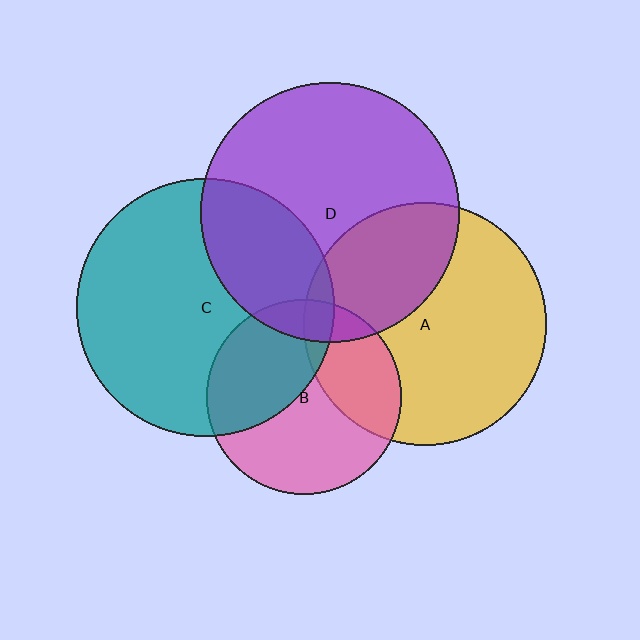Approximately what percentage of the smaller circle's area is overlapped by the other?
Approximately 40%.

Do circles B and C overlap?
Yes.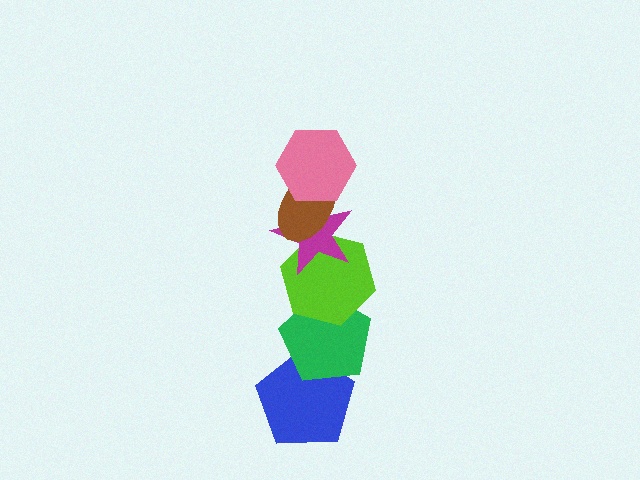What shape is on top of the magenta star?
The brown ellipse is on top of the magenta star.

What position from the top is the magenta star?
The magenta star is 3rd from the top.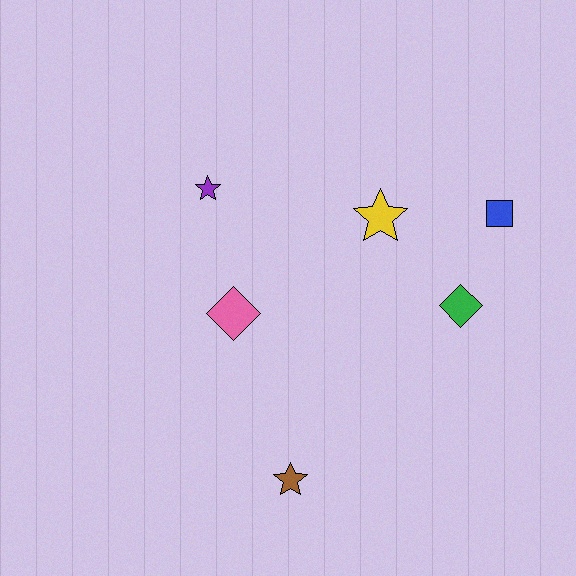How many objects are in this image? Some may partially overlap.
There are 6 objects.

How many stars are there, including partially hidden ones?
There are 3 stars.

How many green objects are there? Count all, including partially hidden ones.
There is 1 green object.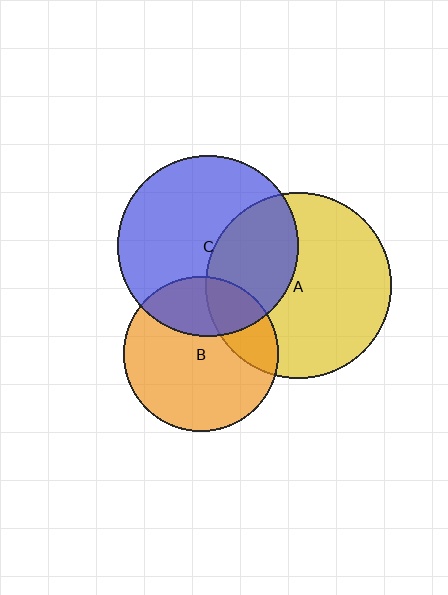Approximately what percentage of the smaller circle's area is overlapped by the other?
Approximately 25%.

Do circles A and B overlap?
Yes.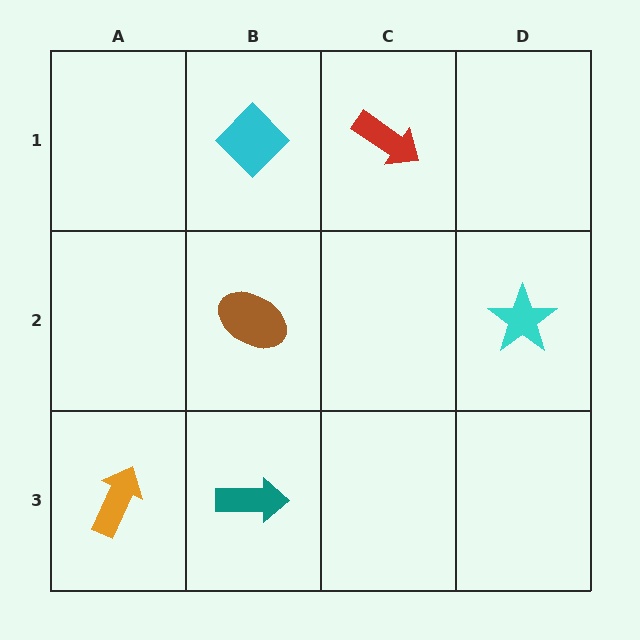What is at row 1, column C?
A red arrow.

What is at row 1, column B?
A cyan diamond.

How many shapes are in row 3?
2 shapes.